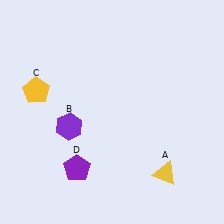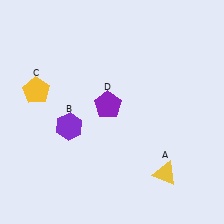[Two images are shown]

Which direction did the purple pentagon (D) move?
The purple pentagon (D) moved up.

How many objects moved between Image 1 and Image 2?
1 object moved between the two images.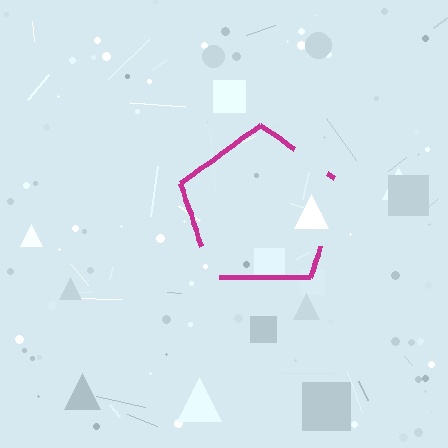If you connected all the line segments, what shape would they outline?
They would outline a pentagon.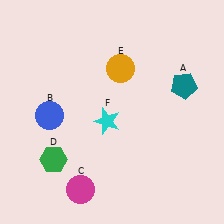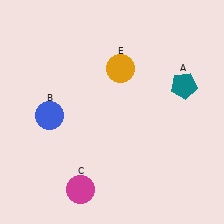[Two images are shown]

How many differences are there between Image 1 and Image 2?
There are 2 differences between the two images.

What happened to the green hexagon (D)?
The green hexagon (D) was removed in Image 2. It was in the bottom-left area of Image 1.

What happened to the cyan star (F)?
The cyan star (F) was removed in Image 2. It was in the bottom-left area of Image 1.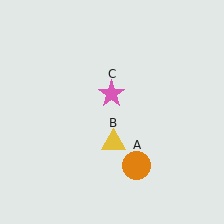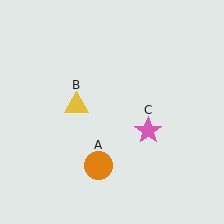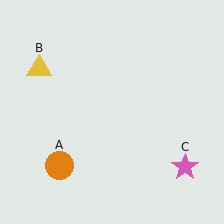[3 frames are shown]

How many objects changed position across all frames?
3 objects changed position: orange circle (object A), yellow triangle (object B), pink star (object C).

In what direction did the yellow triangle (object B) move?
The yellow triangle (object B) moved up and to the left.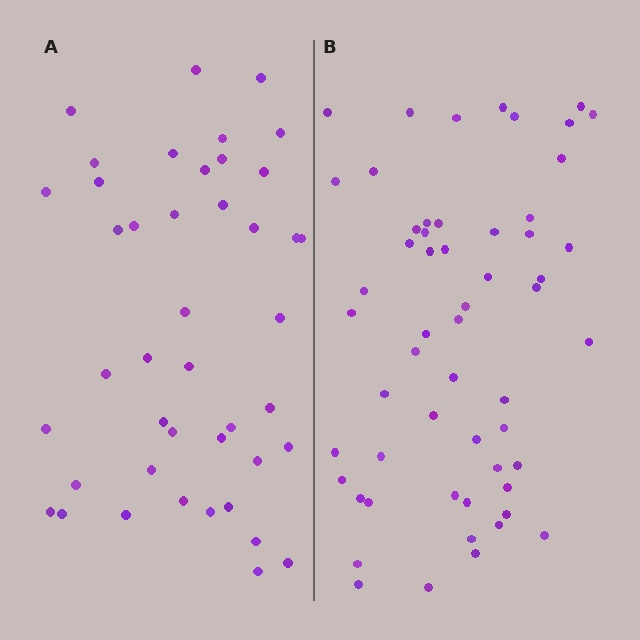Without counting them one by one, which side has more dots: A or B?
Region B (the right region) has more dots.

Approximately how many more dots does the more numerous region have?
Region B has approximately 15 more dots than region A.